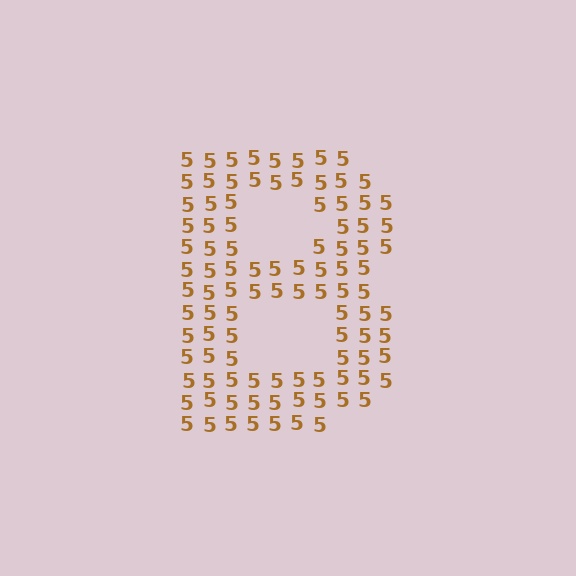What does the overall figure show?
The overall figure shows the letter B.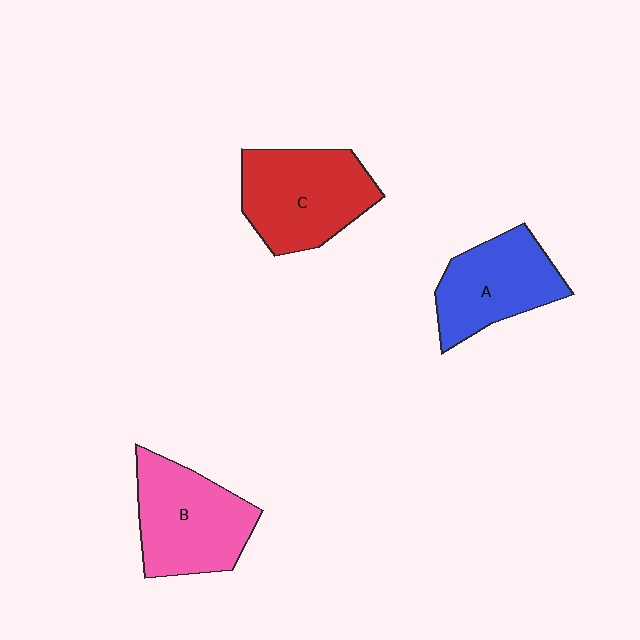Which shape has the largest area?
Shape C (red).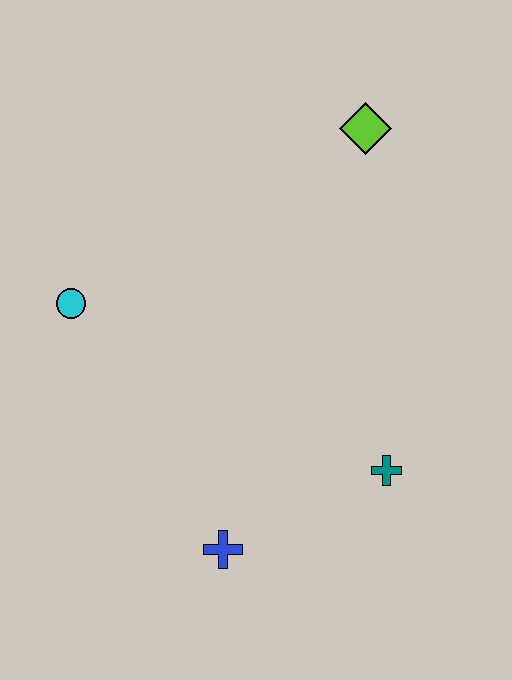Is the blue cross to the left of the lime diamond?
Yes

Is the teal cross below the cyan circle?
Yes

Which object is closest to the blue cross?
The teal cross is closest to the blue cross.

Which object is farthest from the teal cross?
The cyan circle is farthest from the teal cross.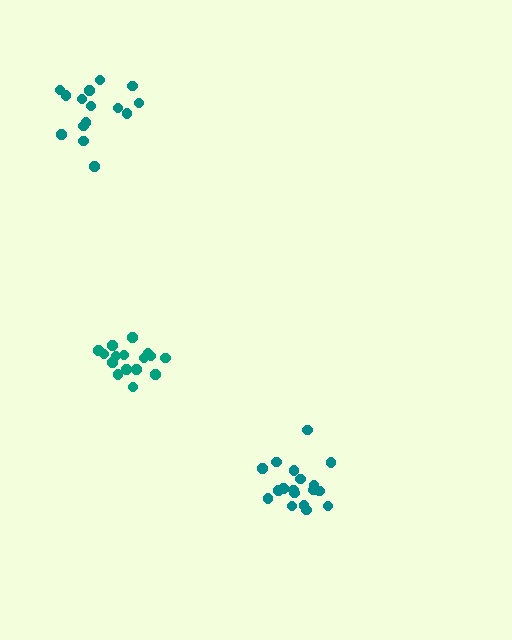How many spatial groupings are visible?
There are 3 spatial groupings.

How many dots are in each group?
Group 1: 19 dots, Group 2: 15 dots, Group 3: 16 dots (50 total).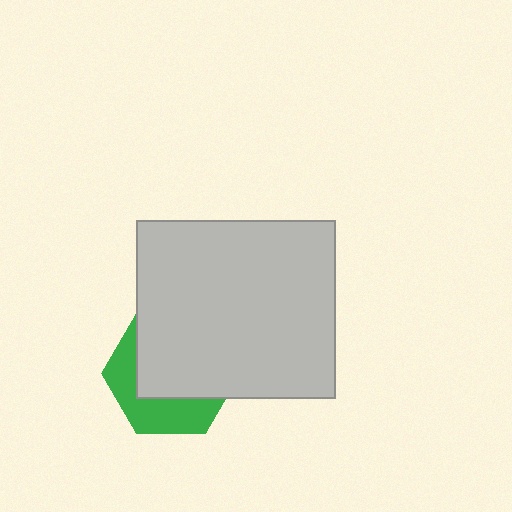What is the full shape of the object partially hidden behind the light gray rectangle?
The partially hidden object is a green hexagon.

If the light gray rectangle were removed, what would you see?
You would see the complete green hexagon.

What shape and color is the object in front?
The object in front is a light gray rectangle.